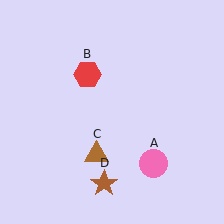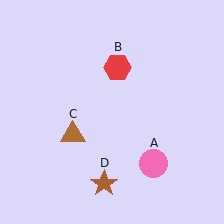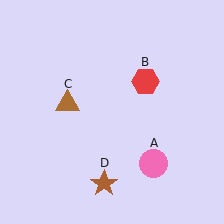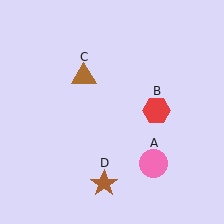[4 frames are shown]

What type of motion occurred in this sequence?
The red hexagon (object B), brown triangle (object C) rotated clockwise around the center of the scene.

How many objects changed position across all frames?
2 objects changed position: red hexagon (object B), brown triangle (object C).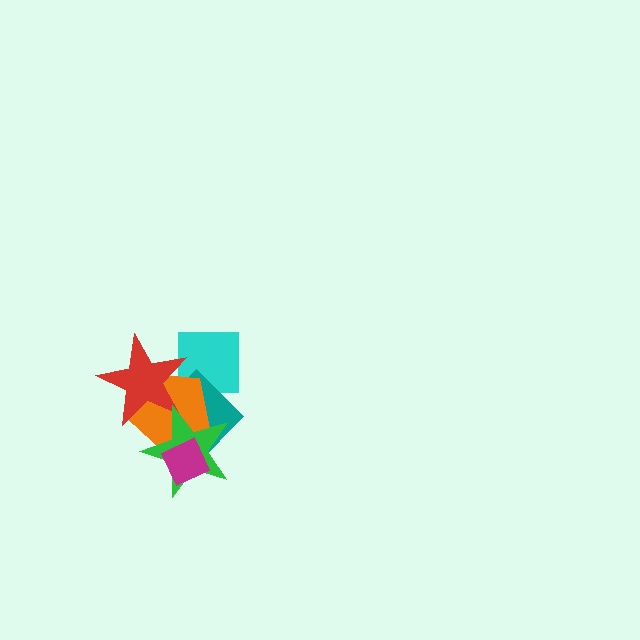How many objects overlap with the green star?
4 objects overlap with the green star.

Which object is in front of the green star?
The magenta diamond is in front of the green star.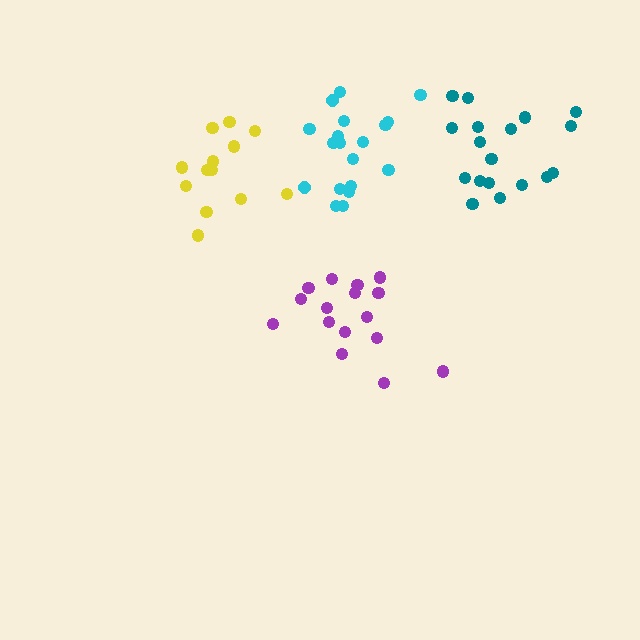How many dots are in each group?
Group 1: 16 dots, Group 2: 13 dots, Group 3: 18 dots, Group 4: 19 dots (66 total).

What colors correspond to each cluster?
The clusters are colored: purple, yellow, teal, cyan.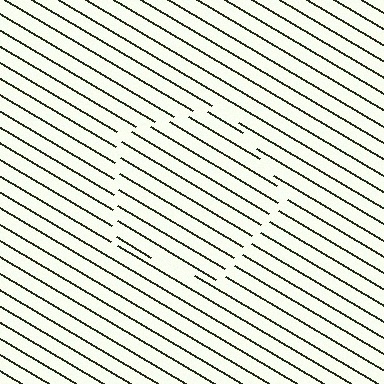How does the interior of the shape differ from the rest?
The interior of the shape contains the same grating, shifted by half a period — the contour is defined by the phase discontinuity where line-ends from the inner and outer gratings abut.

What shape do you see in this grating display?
An illusory pentagon. The interior of the shape contains the same grating, shifted by half a period — the contour is defined by the phase discontinuity where line-ends from the inner and outer gratings abut.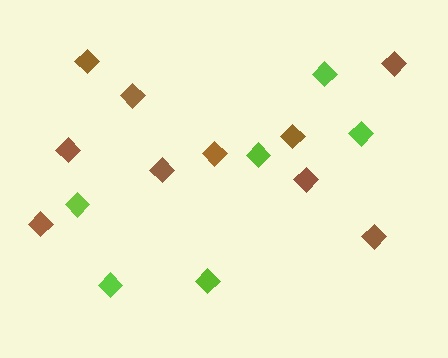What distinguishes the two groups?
There are 2 groups: one group of brown diamonds (10) and one group of lime diamonds (6).